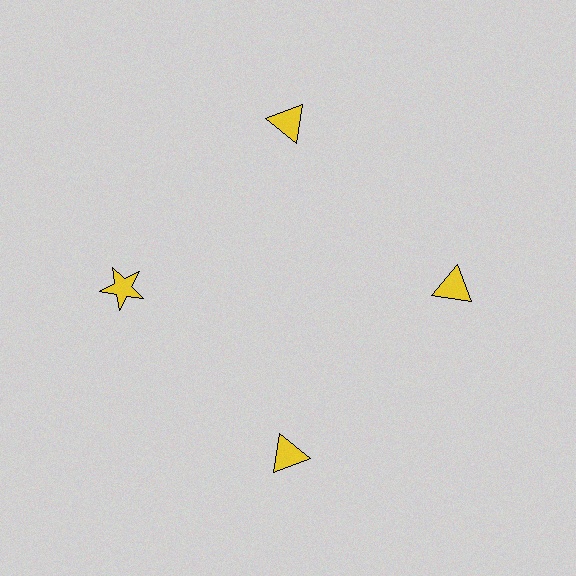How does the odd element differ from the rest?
It has a different shape: star instead of triangle.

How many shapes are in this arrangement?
There are 4 shapes arranged in a ring pattern.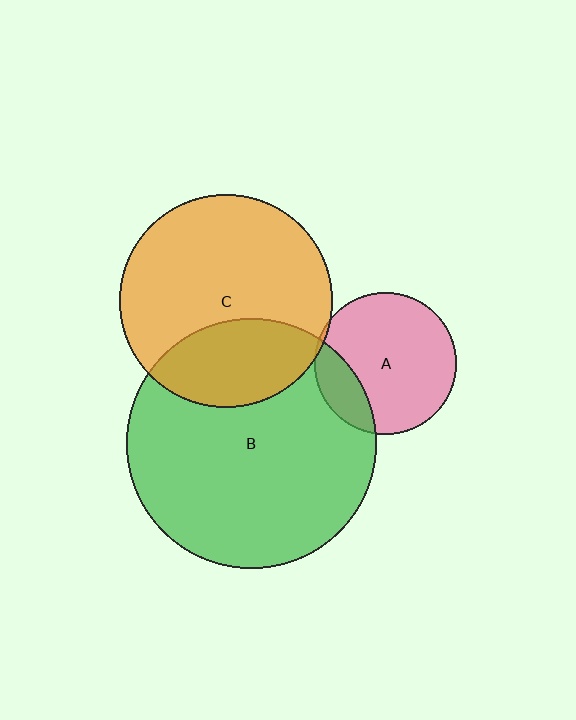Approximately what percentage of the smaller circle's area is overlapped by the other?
Approximately 20%.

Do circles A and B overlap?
Yes.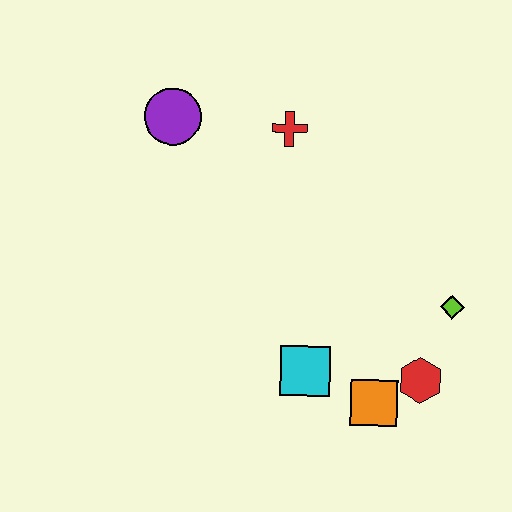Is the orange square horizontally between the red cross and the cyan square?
No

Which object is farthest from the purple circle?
The red hexagon is farthest from the purple circle.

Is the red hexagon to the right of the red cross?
Yes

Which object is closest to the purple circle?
The red cross is closest to the purple circle.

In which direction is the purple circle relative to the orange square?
The purple circle is above the orange square.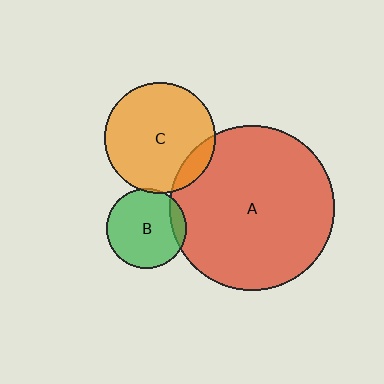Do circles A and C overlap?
Yes.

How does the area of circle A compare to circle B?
Approximately 4.2 times.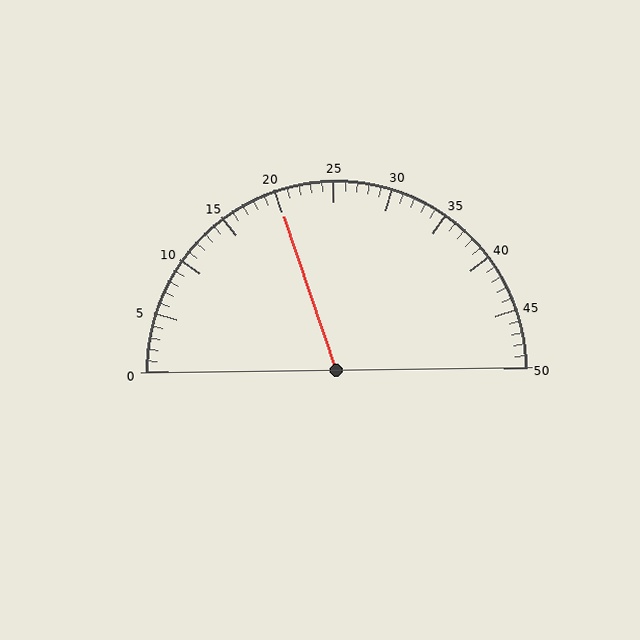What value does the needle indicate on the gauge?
The needle indicates approximately 20.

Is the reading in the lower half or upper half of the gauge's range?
The reading is in the lower half of the range (0 to 50).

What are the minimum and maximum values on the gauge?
The gauge ranges from 0 to 50.